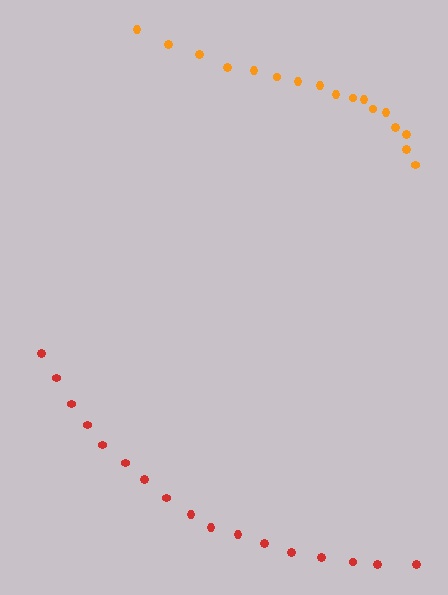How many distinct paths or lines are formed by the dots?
There are 2 distinct paths.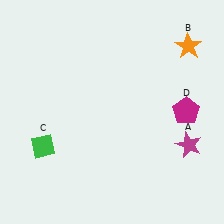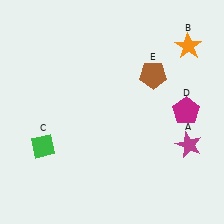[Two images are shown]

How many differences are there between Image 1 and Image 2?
There is 1 difference between the two images.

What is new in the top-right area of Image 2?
A brown pentagon (E) was added in the top-right area of Image 2.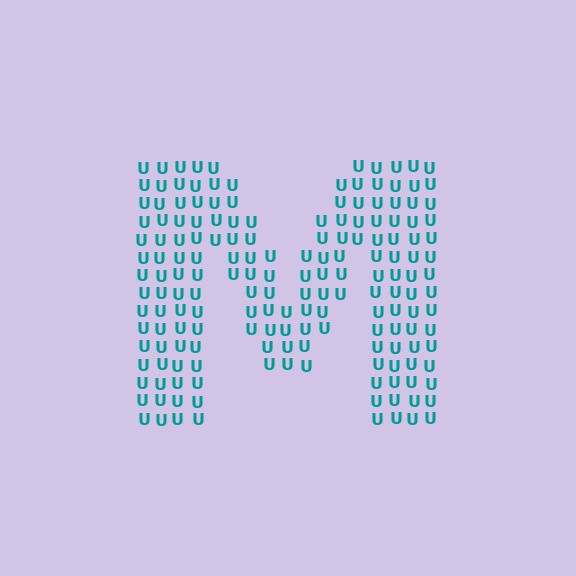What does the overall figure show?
The overall figure shows the letter M.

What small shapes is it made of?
It is made of small letter U's.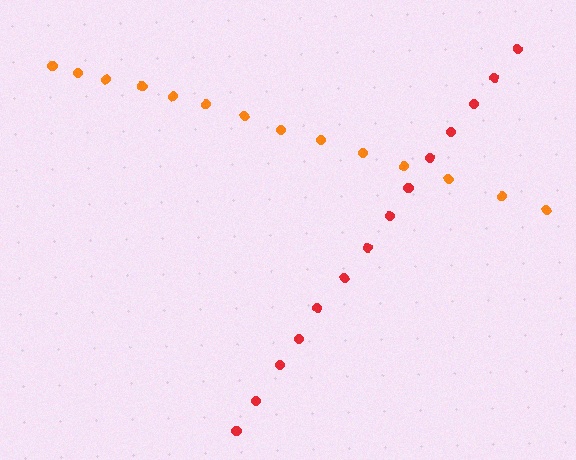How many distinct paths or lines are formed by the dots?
There are 2 distinct paths.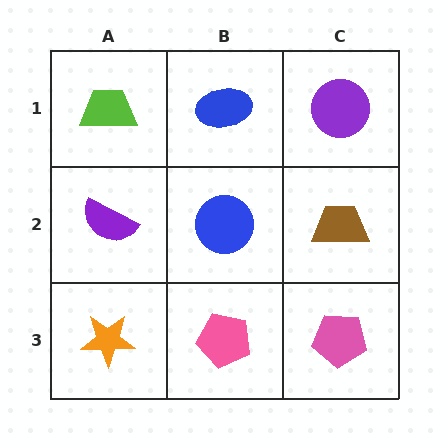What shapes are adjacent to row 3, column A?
A purple semicircle (row 2, column A), a pink pentagon (row 3, column B).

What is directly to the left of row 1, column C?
A blue ellipse.